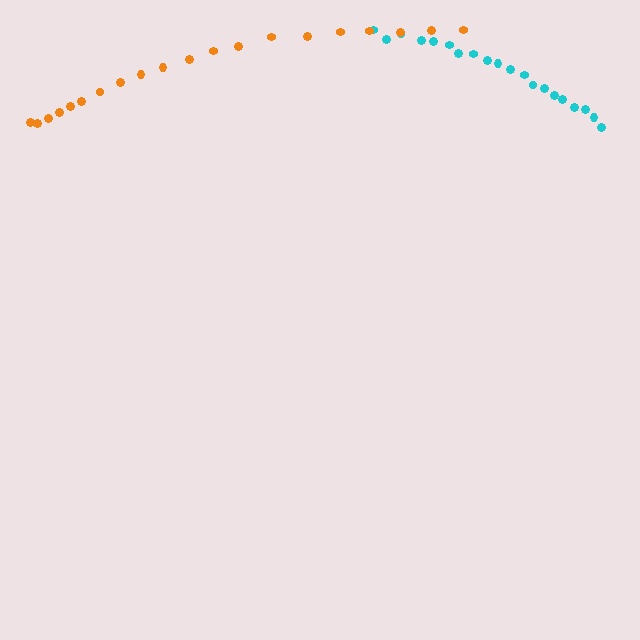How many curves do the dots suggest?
There are 2 distinct paths.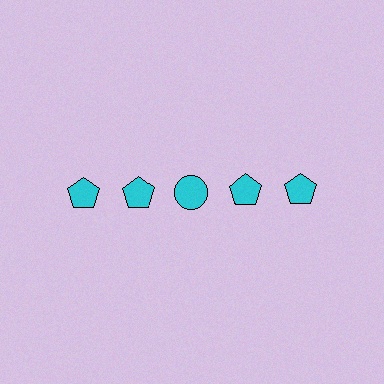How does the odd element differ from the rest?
It has a different shape: circle instead of pentagon.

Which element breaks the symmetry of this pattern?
The cyan circle in the top row, center column breaks the symmetry. All other shapes are cyan pentagons.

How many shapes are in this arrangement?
There are 5 shapes arranged in a grid pattern.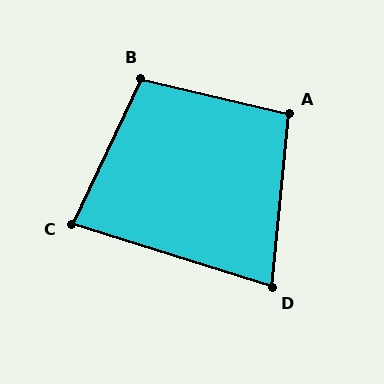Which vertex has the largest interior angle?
B, at approximately 102 degrees.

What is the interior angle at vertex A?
Approximately 98 degrees (obtuse).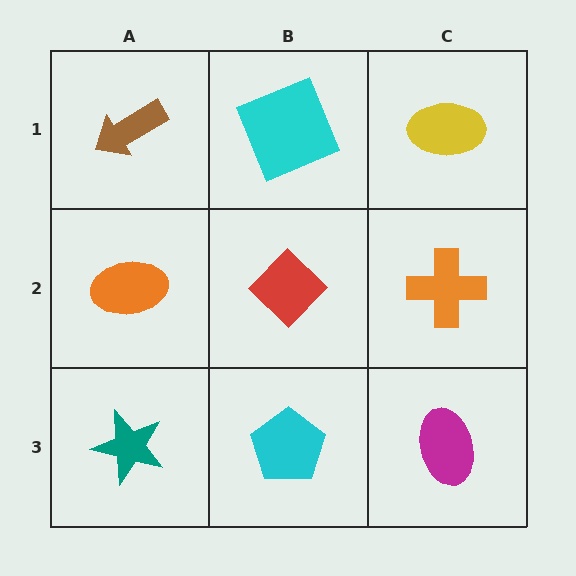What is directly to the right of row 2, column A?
A red diamond.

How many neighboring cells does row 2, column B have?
4.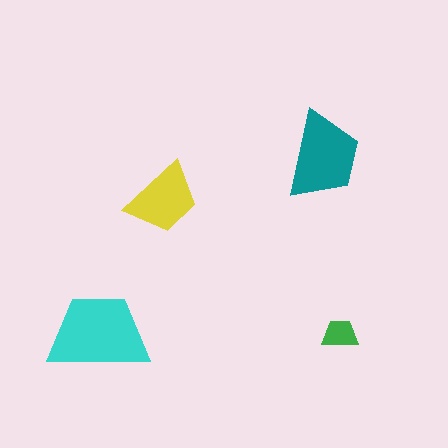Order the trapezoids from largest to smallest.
the cyan one, the teal one, the yellow one, the green one.